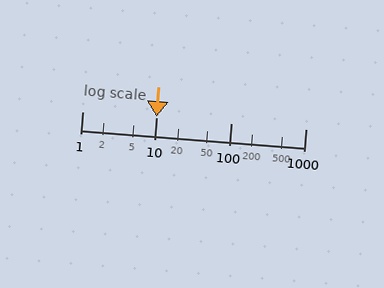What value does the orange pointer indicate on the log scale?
The pointer indicates approximately 10.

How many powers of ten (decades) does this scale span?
The scale spans 3 decades, from 1 to 1000.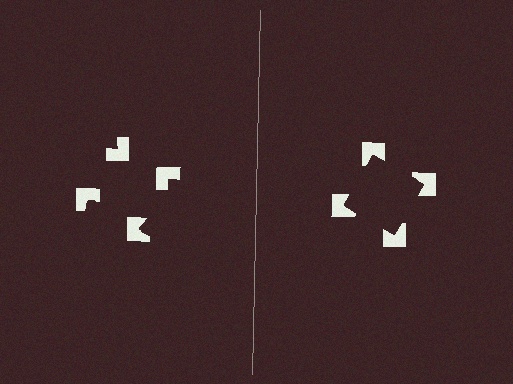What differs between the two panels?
The notched squares are positioned identically on both sides; only the wedge orientations differ. On the right they align to a square; on the left they are misaligned.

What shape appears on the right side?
An illusory square.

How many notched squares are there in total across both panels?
8 — 4 on each side.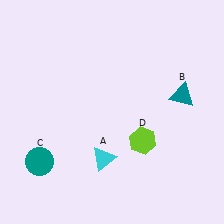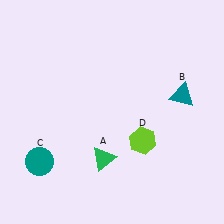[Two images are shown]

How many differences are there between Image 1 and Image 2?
There is 1 difference between the two images.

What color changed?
The triangle (A) changed from cyan in Image 1 to green in Image 2.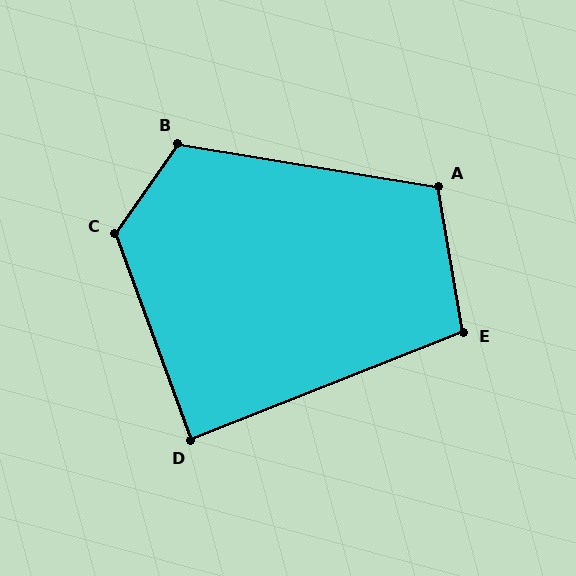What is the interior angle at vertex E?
Approximately 102 degrees (obtuse).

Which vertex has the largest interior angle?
C, at approximately 125 degrees.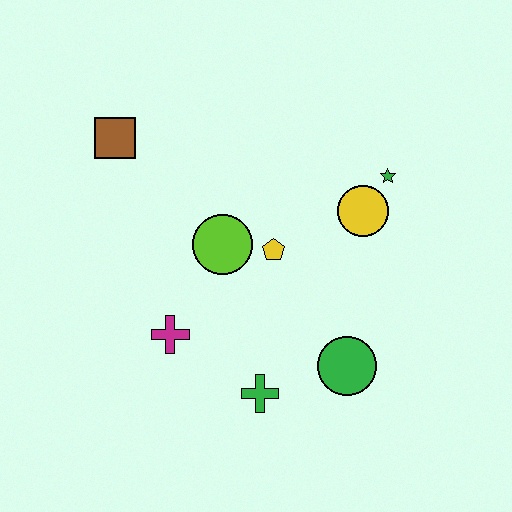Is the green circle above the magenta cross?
No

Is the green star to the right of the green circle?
Yes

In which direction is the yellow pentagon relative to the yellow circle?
The yellow pentagon is to the left of the yellow circle.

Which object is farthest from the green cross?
The brown square is farthest from the green cross.